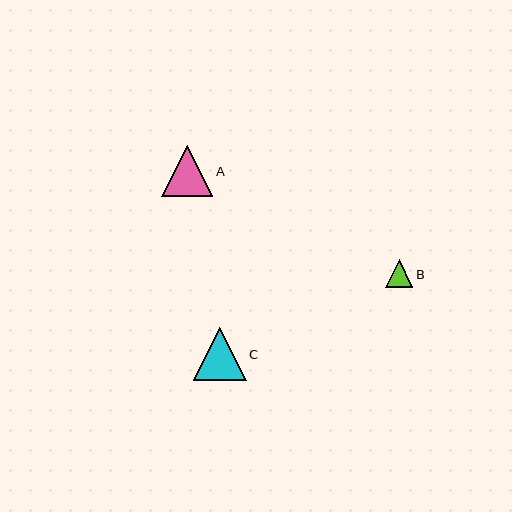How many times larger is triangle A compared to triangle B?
Triangle A is approximately 1.9 times the size of triangle B.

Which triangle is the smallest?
Triangle B is the smallest with a size of approximately 28 pixels.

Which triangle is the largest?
Triangle C is the largest with a size of approximately 53 pixels.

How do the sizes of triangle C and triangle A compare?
Triangle C and triangle A are approximately the same size.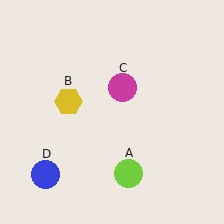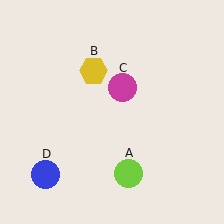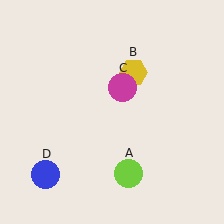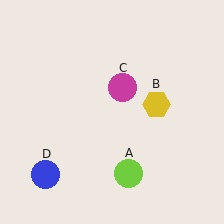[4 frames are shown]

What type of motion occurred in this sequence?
The yellow hexagon (object B) rotated clockwise around the center of the scene.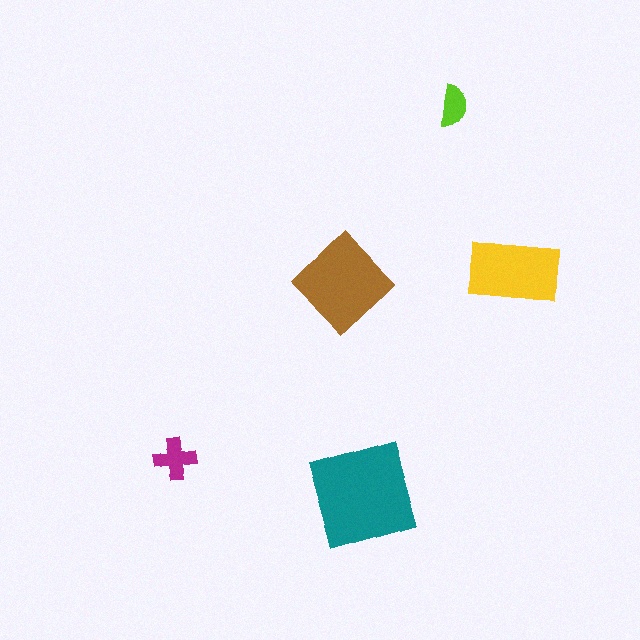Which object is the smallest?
The lime semicircle.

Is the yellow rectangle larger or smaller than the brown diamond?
Smaller.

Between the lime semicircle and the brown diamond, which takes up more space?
The brown diamond.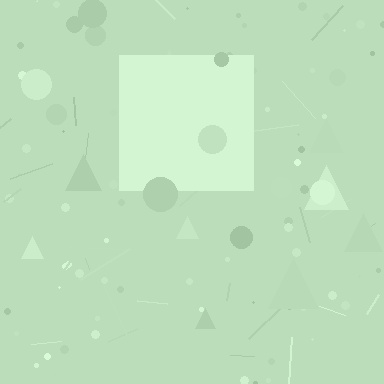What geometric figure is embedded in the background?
A square is embedded in the background.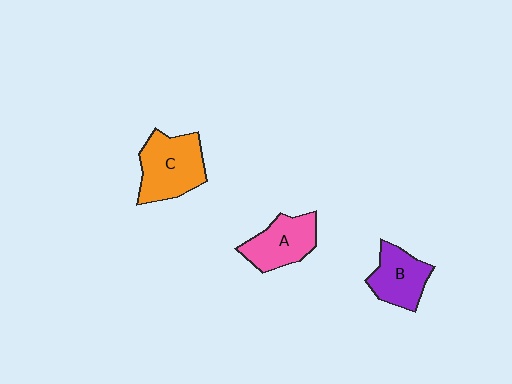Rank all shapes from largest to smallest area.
From largest to smallest: C (orange), A (pink), B (purple).